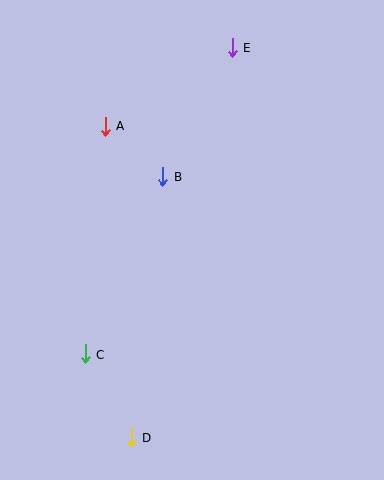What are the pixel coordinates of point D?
Point D is at (131, 438).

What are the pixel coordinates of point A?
Point A is at (105, 126).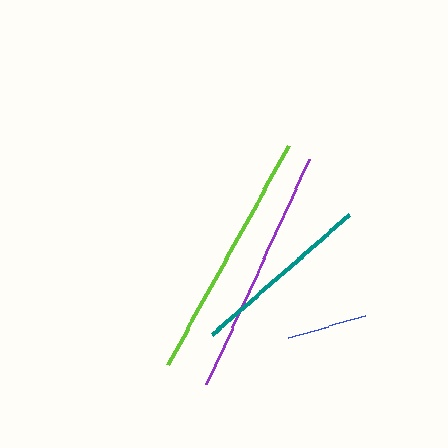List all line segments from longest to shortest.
From longest to shortest: lime, purple, teal, blue.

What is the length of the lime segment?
The lime segment is approximately 250 pixels long.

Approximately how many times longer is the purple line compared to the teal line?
The purple line is approximately 1.4 times the length of the teal line.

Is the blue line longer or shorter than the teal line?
The teal line is longer than the blue line.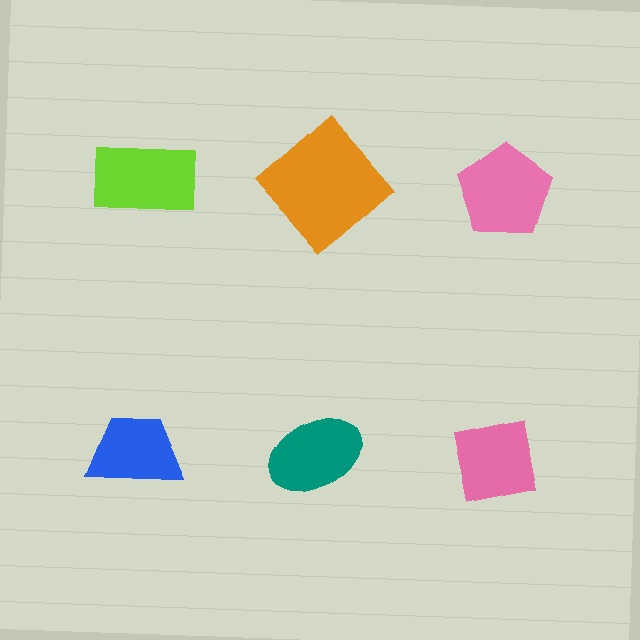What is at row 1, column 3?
A pink pentagon.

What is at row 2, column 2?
A teal ellipse.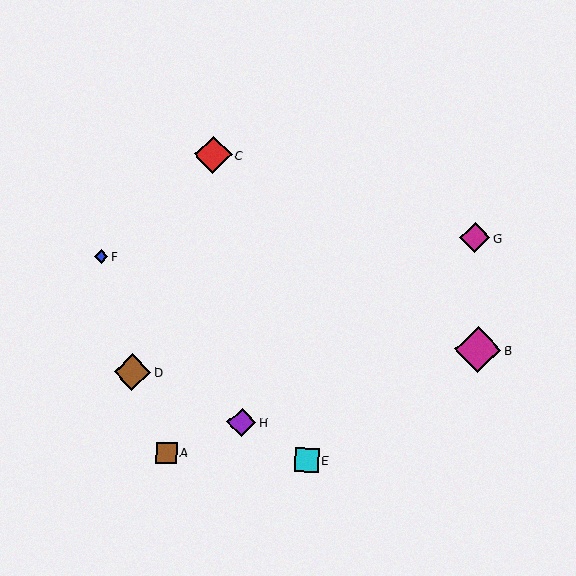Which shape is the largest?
The magenta diamond (labeled B) is the largest.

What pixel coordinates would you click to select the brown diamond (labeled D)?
Click at (132, 372) to select the brown diamond D.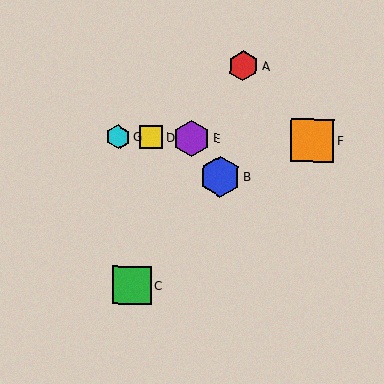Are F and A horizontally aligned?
No, F is at y≈141 and A is at y≈66.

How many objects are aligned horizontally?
4 objects (D, E, F, G) are aligned horizontally.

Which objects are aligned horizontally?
Objects D, E, F, G are aligned horizontally.